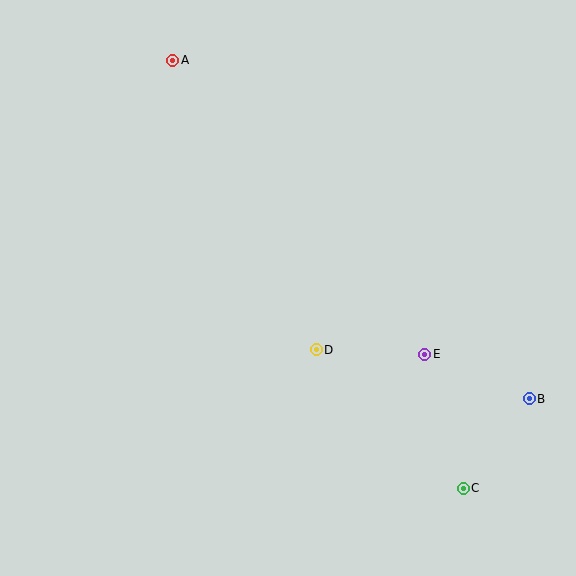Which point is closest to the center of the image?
Point D at (316, 350) is closest to the center.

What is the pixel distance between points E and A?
The distance between E and A is 387 pixels.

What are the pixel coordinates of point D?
Point D is at (316, 350).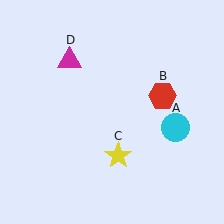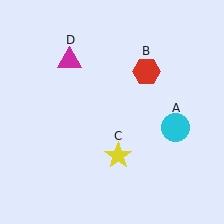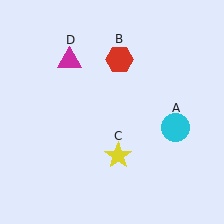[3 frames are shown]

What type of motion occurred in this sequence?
The red hexagon (object B) rotated counterclockwise around the center of the scene.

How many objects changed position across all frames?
1 object changed position: red hexagon (object B).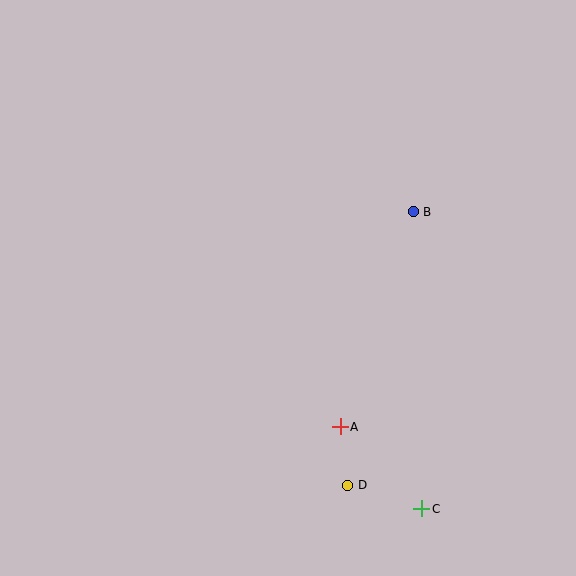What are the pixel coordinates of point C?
Point C is at (422, 509).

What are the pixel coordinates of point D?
Point D is at (348, 485).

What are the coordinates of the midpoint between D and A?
The midpoint between D and A is at (344, 456).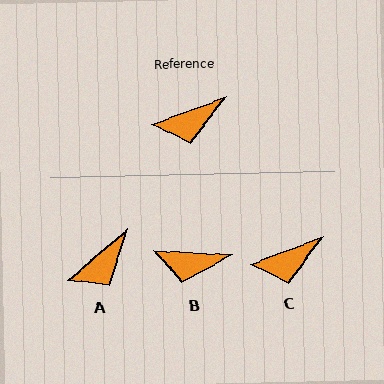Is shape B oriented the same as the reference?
No, it is off by about 24 degrees.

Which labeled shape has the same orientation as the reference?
C.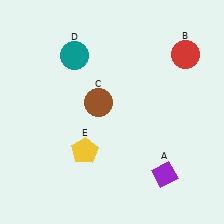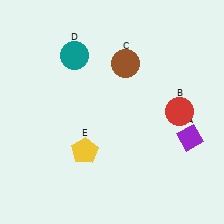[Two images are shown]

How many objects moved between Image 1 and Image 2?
3 objects moved between the two images.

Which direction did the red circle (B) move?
The red circle (B) moved down.